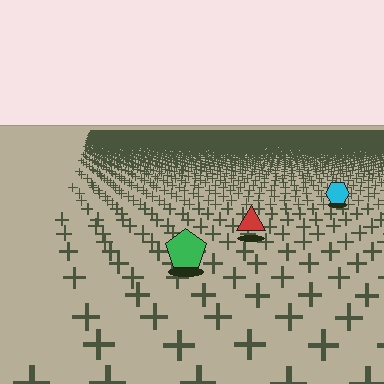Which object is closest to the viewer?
The green pentagon is closest. The texture marks near it are larger and more spread out.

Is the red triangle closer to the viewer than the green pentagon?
No. The green pentagon is closer — you can tell from the texture gradient: the ground texture is coarser near it.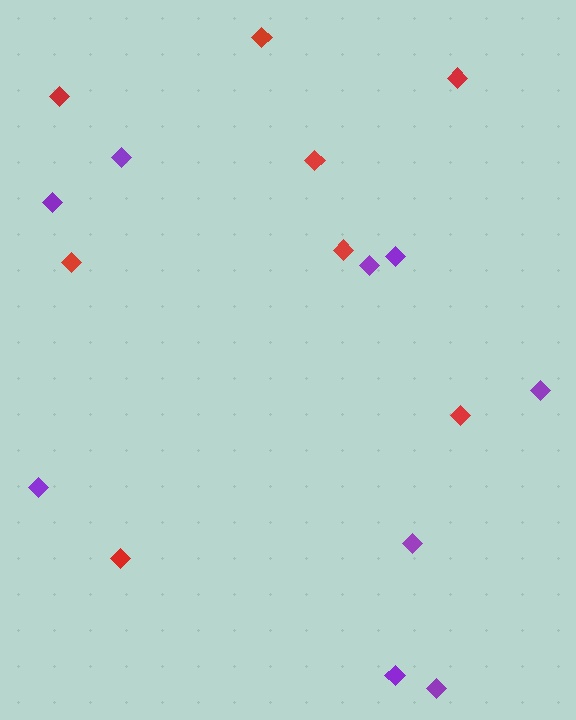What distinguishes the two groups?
There are 2 groups: one group of purple diamonds (9) and one group of red diamonds (8).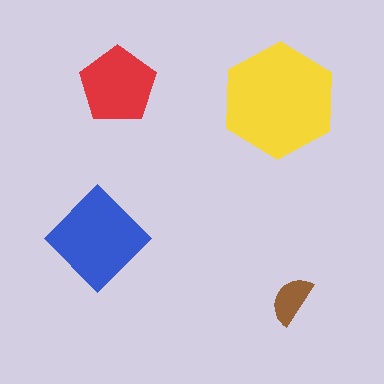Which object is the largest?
The yellow hexagon.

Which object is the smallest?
The brown semicircle.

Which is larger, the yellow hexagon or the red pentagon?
The yellow hexagon.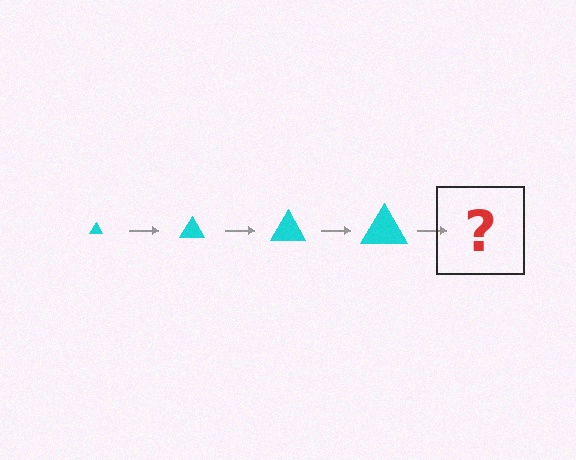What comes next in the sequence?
The next element should be a cyan triangle, larger than the previous one.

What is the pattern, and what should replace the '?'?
The pattern is that the triangle gets progressively larger each step. The '?' should be a cyan triangle, larger than the previous one.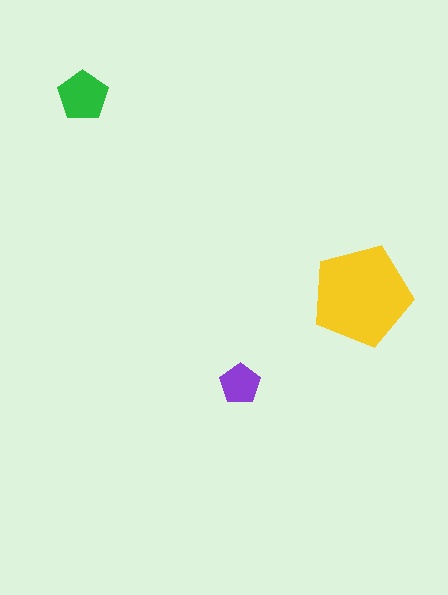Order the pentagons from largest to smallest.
the yellow one, the green one, the purple one.